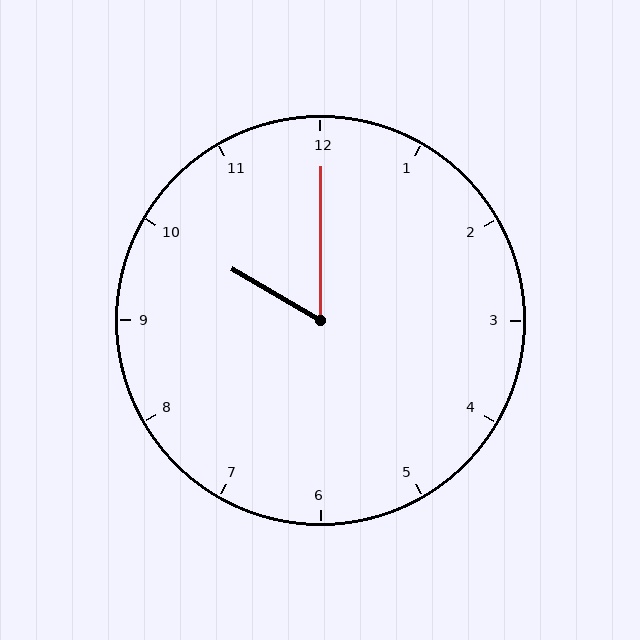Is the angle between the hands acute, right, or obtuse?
It is acute.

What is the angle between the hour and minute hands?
Approximately 60 degrees.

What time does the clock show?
10:00.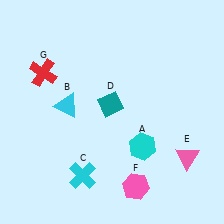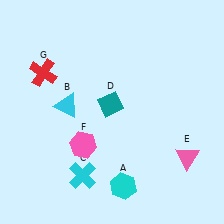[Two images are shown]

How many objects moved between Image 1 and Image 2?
2 objects moved between the two images.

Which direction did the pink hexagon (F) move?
The pink hexagon (F) moved left.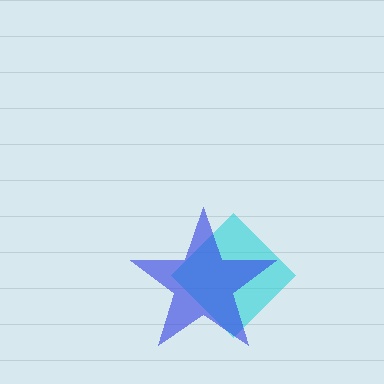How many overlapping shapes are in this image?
There are 2 overlapping shapes in the image.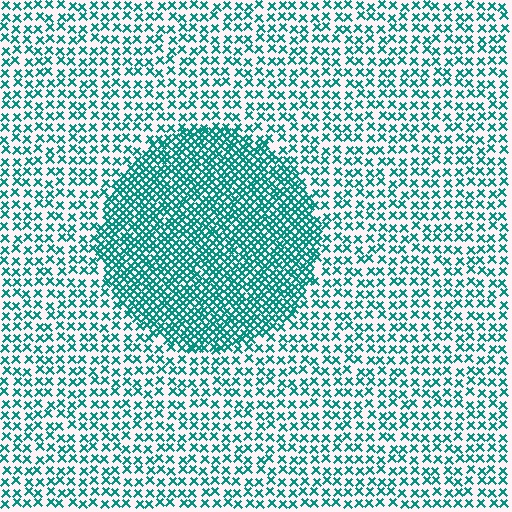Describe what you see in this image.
The image contains small teal elements arranged at two different densities. A circle-shaped region is visible where the elements are more densely packed than the surrounding area.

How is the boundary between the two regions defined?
The boundary is defined by a change in element density (approximately 2.2x ratio). All elements are the same color, size, and shape.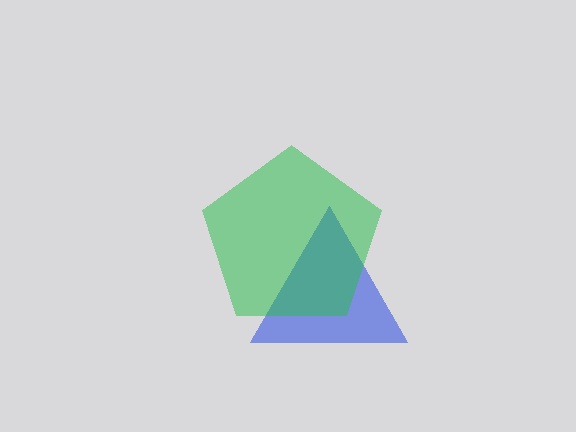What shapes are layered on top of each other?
The layered shapes are: a blue triangle, a green pentagon.